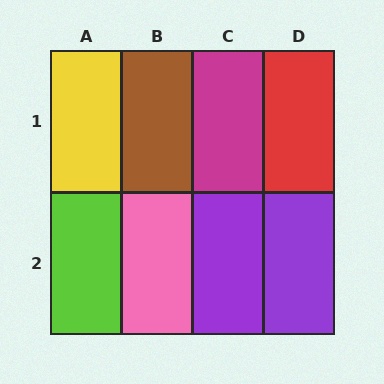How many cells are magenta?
1 cell is magenta.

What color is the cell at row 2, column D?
Purple.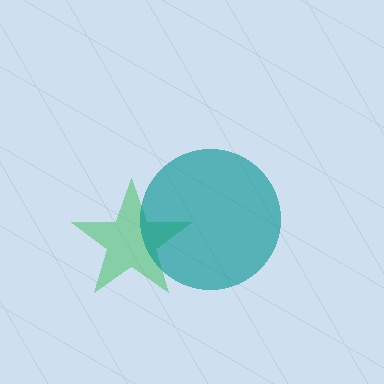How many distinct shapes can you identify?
There are 2 distinct shapes: a green star, a teal circle.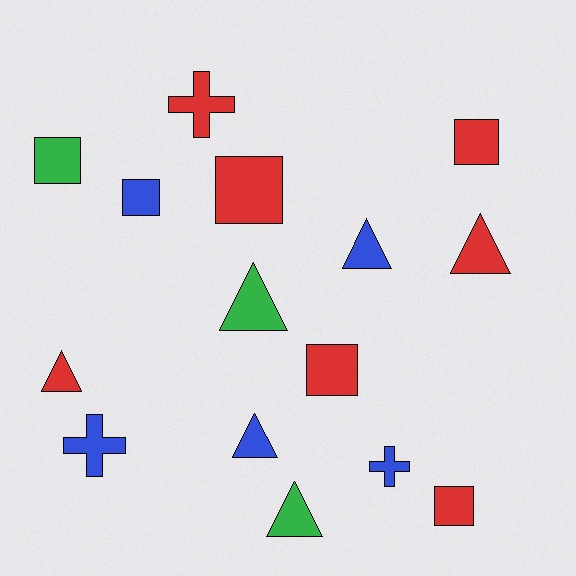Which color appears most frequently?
Red, with 7 objects.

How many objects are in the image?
There are 15 objects.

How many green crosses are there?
There are no green crosses.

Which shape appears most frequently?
Square, with 6 objects.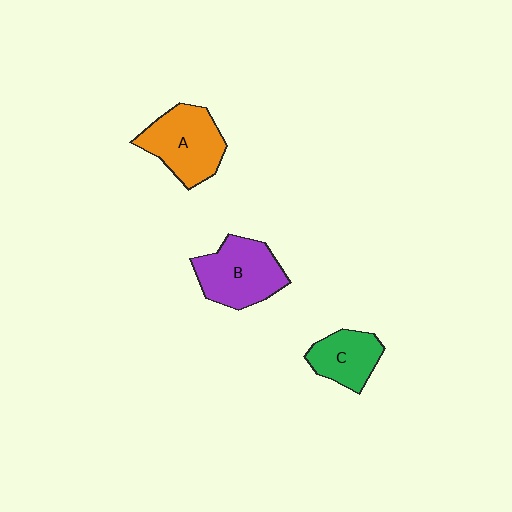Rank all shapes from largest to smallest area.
From largest to smallest: B (purple), A (orange), C (green).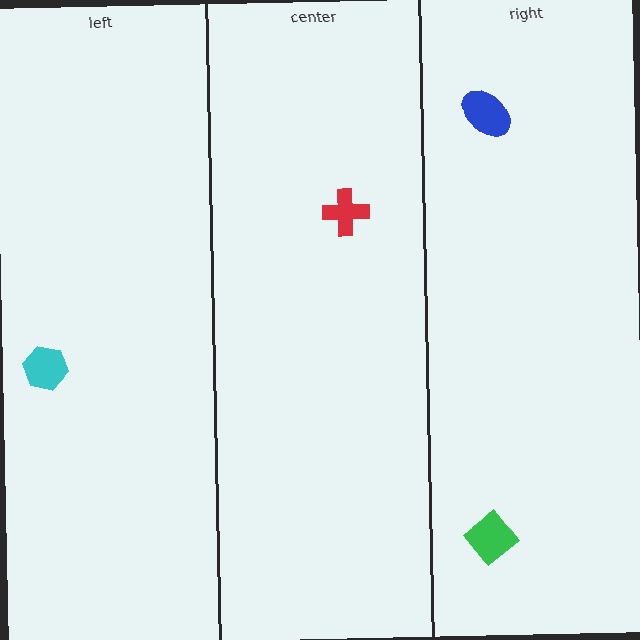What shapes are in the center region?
The red cross.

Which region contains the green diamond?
The right region.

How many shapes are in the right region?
2.